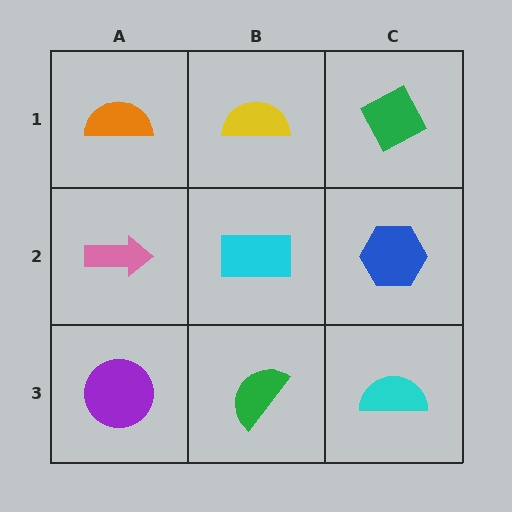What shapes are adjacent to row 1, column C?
A blue hexagon (row 2, column C), a yellow semicircle (row 1, column B).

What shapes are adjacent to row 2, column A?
An orange semicircle (row 1, column A), a purple circle (row 3, column A), a cyan rectangle (row 2, column B).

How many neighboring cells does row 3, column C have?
2.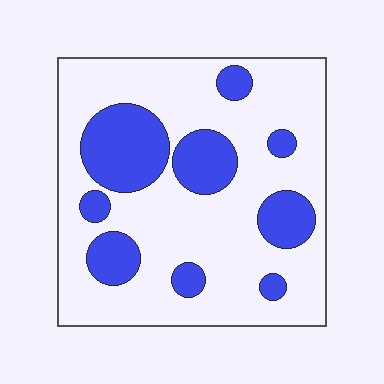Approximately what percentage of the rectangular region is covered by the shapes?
Approximately 25%.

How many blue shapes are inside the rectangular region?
9.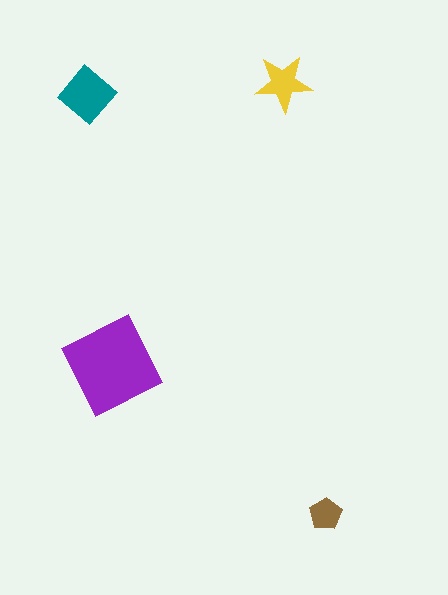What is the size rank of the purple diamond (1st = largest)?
1st.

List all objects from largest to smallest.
The purple diamond, the teal diamond, the yellow star, the brown pentagon.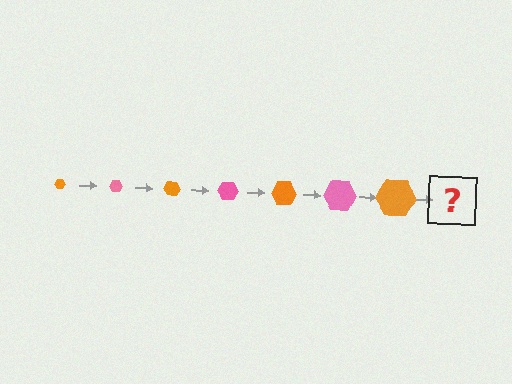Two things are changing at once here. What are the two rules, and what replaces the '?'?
The two rules are that the hexagon grows larger each step and the color cycles through orange and pink. The '?' should be a pink hexagon, larger than the previous one.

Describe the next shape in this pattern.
It should be a pink hexagon, larger than the previous one.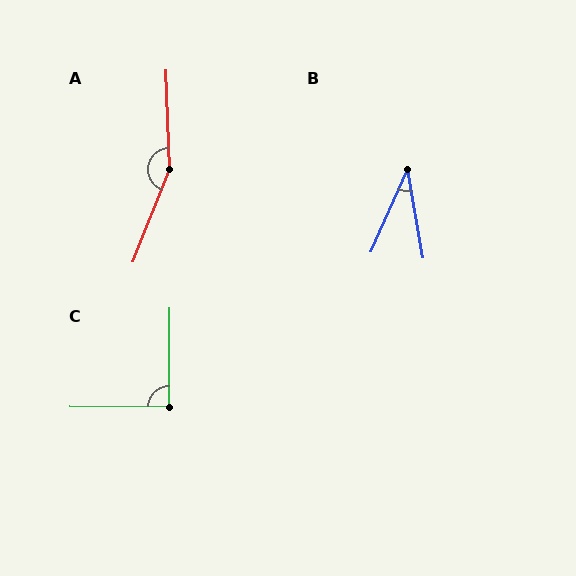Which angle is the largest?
A, at approximately 157 degrees.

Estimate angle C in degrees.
Approximately 90 degrees.